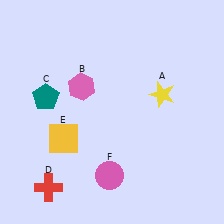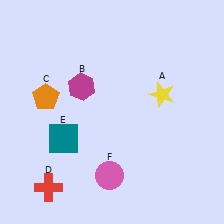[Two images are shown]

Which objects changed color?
B changed from pink to magenta. C changed from teal to orange. E changed from yellow to teal.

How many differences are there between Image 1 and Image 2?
There are 3 differences between the two images.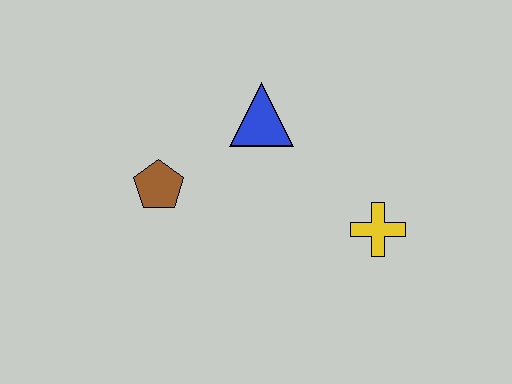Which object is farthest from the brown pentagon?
The yellow cross is farthest from the brown pentagon.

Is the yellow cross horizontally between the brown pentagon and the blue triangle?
No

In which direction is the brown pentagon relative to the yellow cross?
The brown pentagon is to the left of the yellow cross.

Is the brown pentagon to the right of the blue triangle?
No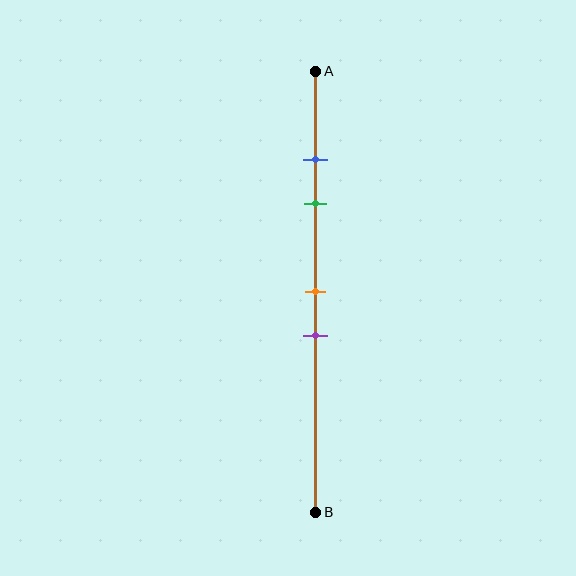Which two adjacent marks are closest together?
The blue and green marks are the closest adjacent pair.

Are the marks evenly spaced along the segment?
No, the marks are not evenly spaced.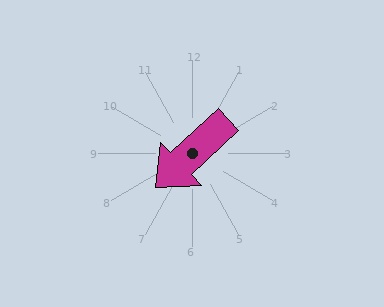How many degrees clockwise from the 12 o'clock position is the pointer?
Approximately 227 degrees.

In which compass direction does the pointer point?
Southwest.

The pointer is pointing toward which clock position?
Roughly 8 o'clock.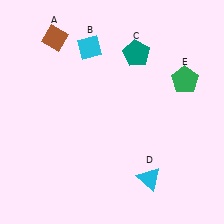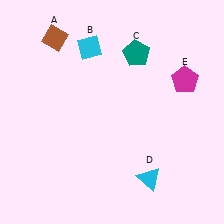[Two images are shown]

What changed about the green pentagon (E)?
In Image 1, E is green. In Image 2, it changed to magenta.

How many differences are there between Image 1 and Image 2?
There is 1 difference between the two images.